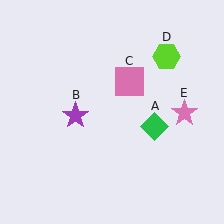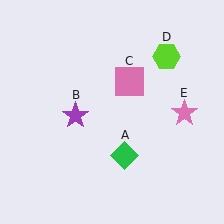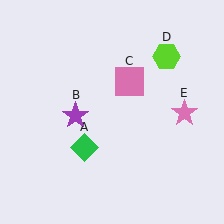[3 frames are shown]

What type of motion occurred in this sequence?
The green diamond (object A) rotated clockwise around the center of the scene.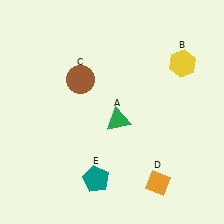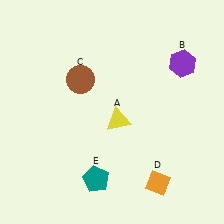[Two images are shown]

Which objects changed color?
A changed from green to yellow. B changed from yellow to purple.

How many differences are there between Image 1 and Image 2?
There are 2 differences between the two images.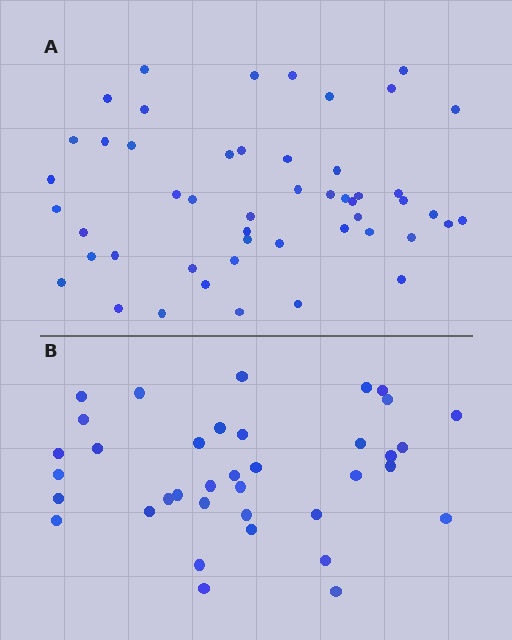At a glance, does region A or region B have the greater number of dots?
Region A (the top region) has more dots.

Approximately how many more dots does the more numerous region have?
Region A has approximately 15 more dots than region B.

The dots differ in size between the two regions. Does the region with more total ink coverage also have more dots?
No. Region B has more total ink coverage because its dots are larger, but region A actually contains more individual dots. Total area can be misleading — the number of items is what matters here.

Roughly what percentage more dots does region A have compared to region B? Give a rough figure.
About 35% more.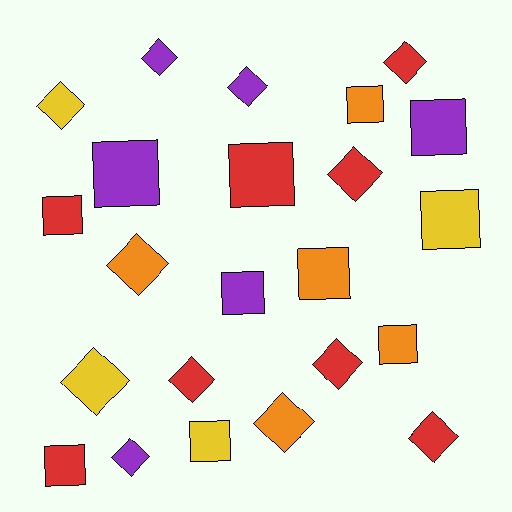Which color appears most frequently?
Red, with 8 objects.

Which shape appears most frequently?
Diamond, with 12 objects.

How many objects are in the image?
There are 23 objects.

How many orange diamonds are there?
There are 2 orange diamonds.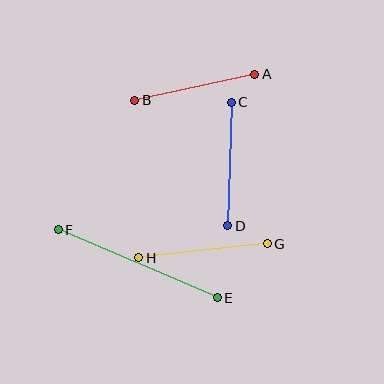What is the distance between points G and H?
The distance is approximately 129 pixels.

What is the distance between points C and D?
The distance is approximately 123 pixels.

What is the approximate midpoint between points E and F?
The midpoint is at approximately (138, 264) pixels.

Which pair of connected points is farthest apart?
Points E and F are farthest apart.